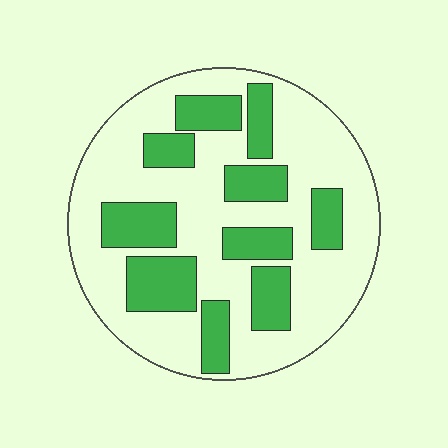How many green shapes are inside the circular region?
10.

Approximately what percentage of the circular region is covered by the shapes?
Approximately 30%.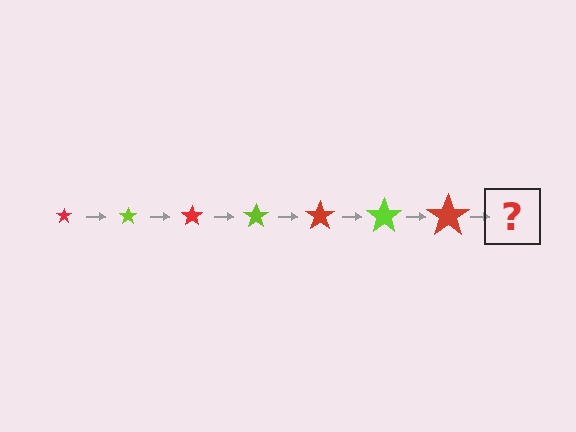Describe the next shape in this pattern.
It should be a lime star, larger than the previous one.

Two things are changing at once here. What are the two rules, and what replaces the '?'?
The two rules are that the star grows larger each step and the color cycles through red and lime. The '?' should be a lime star, larger than the previous one.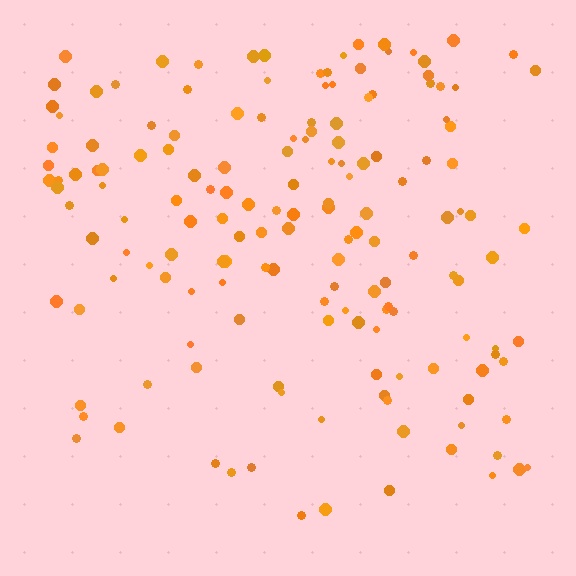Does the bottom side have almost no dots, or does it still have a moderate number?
Still a moderate number, just noticeably fewer than the top.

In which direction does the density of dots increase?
From bottom to top, with the top side densest.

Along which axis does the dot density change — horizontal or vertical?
Vertical.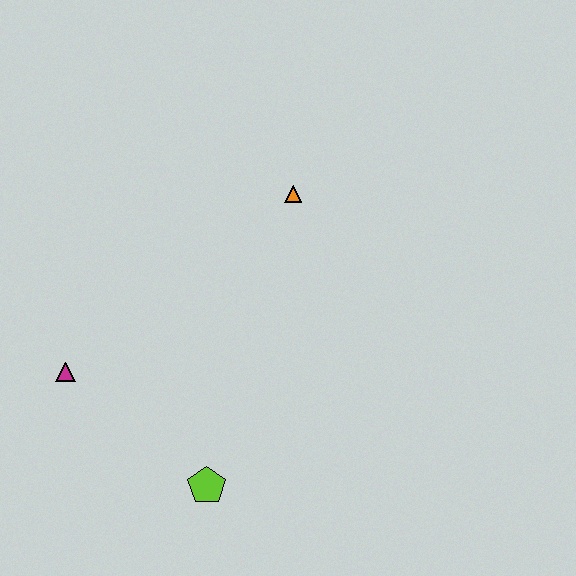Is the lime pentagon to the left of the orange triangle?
Yes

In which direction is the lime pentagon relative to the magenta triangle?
The lime pentagon is to the right of the magenta triangle.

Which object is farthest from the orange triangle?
The lime pentagon is farthest from the orange triangle.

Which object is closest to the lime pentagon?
The magenta triangle is closest to the lime pentagon.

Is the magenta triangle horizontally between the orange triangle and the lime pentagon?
No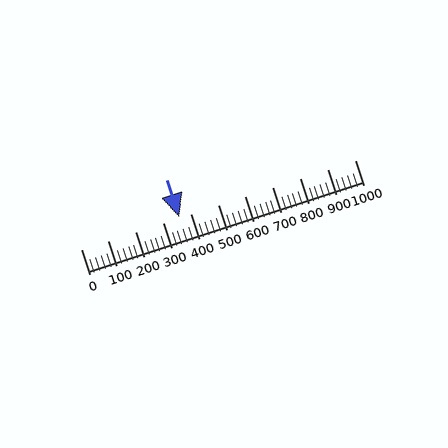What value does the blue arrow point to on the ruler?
The blue arrow points to approximately 360.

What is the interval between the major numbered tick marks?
The major tick marks are spaced 100 units apart.